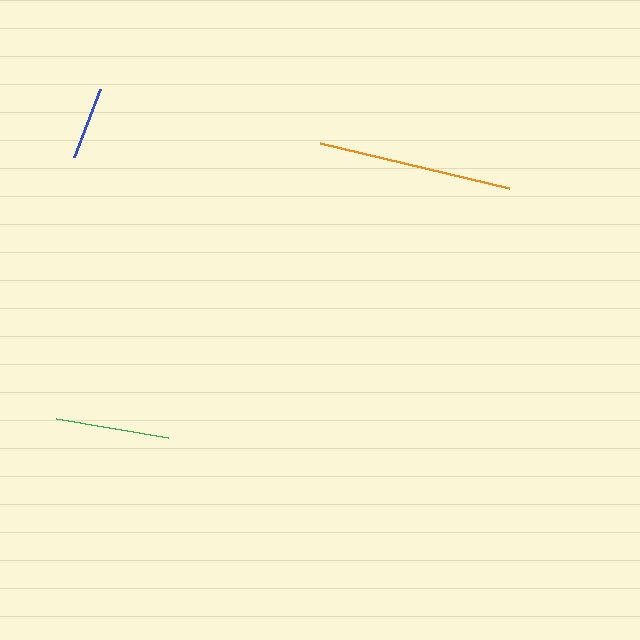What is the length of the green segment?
The green segment is approximately 114 pixels long.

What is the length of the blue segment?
The blue segment is approximately 72 pixels long.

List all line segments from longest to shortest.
From longest to shortest: orange, green, blue.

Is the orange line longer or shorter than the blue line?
The orange line is longer than the blue line.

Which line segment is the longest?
The orange line is the longest at approximately 194 pixels.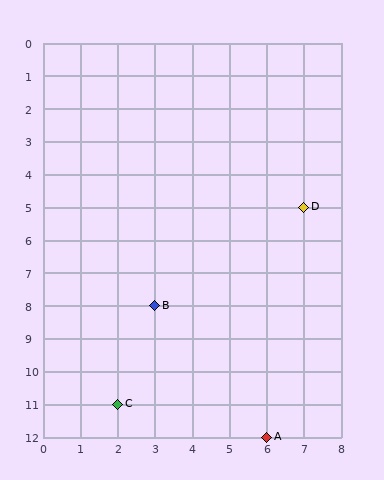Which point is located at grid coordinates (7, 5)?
Point D is at (7, 5).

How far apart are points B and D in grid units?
Points B and D are 4 columns and 3 rows apart (about 5.0 grid units diagonally).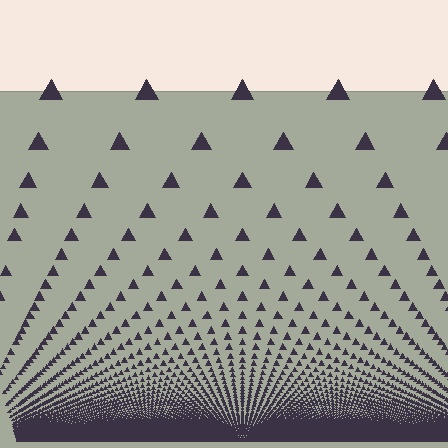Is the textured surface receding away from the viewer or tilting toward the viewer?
The surface appears to tilt toward the viewer. Texture elements get larger and sparser toward the top.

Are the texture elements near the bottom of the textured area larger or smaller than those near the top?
Smaller. The gradient is inverted — elements near the bottom are smaller and denser.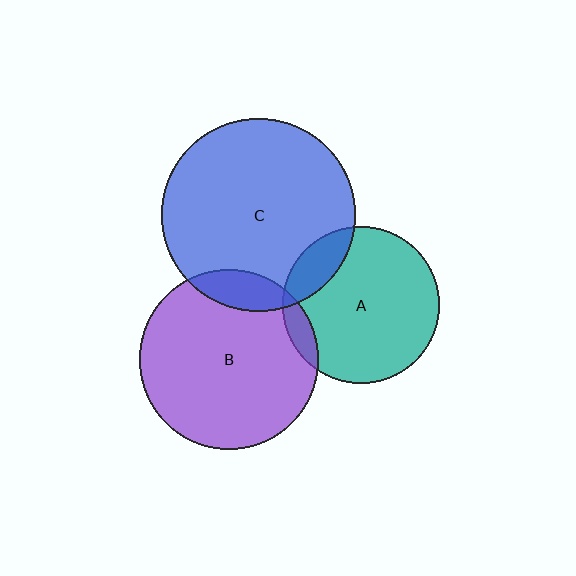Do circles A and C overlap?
Yes.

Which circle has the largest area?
Circle C (blue).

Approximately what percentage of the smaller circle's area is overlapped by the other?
Approximately 15%.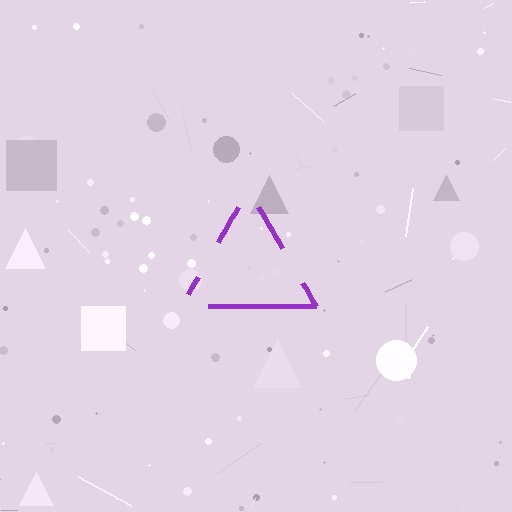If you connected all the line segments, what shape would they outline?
They would outline a triangle.